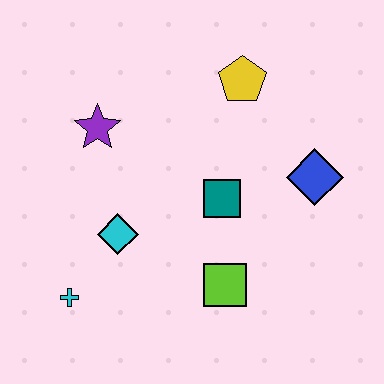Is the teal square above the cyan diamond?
Yes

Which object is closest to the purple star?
The cyan diamond is closest to the purple star.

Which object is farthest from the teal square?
The cyan cross is farthest from the teal square.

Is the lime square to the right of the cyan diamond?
Yes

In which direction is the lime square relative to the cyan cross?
The lime square is to the right of the cyan cross.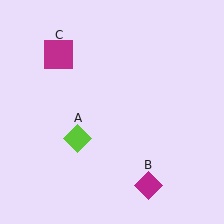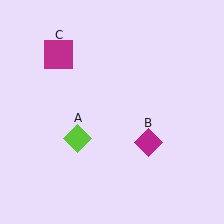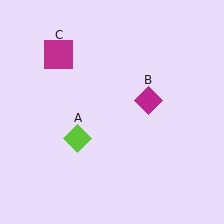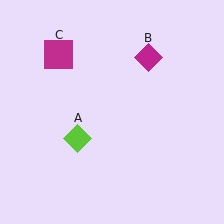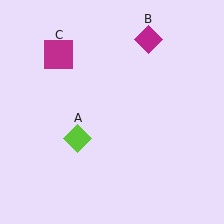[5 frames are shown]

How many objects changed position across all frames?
1 object changed position: magenta diamond (object B).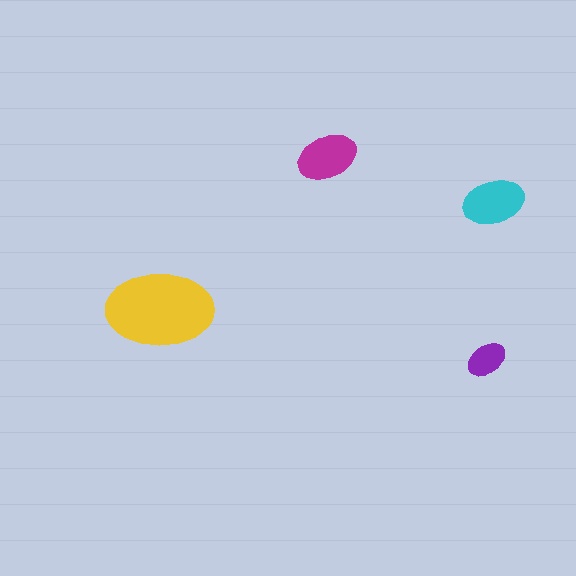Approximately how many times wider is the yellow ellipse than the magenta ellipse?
About 2 times wider.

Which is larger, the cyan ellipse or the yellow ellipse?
The yellow one.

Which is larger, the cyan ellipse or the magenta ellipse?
The cyan one.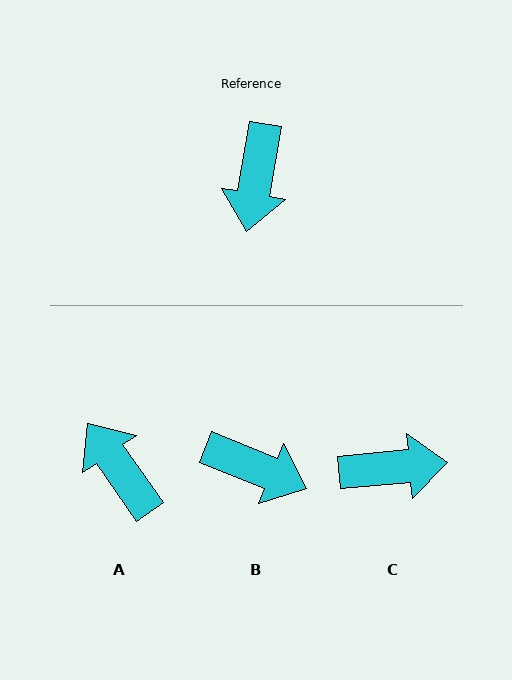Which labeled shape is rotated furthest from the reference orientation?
A, about 135 degrees away.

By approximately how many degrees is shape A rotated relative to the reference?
Approximately 135 degrees clockwise.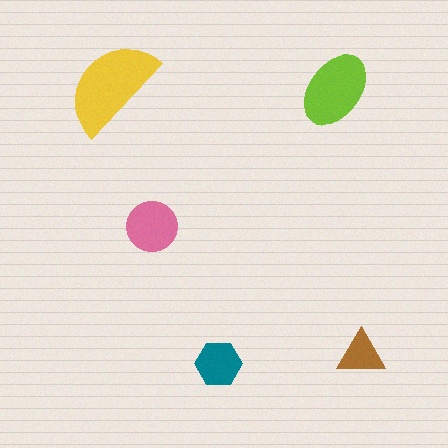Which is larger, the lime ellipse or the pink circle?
The lime ellipse.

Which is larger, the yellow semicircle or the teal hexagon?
The yellow semicircle.